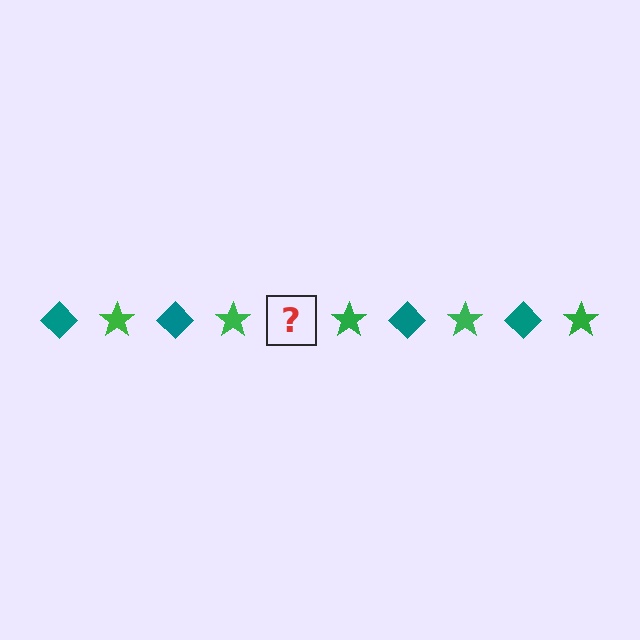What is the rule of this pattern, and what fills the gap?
The rule is that the pattern alternates between teal diamond and green star. The gap should be filled with a teal diamond.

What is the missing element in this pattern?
The missing element is a teal diamond.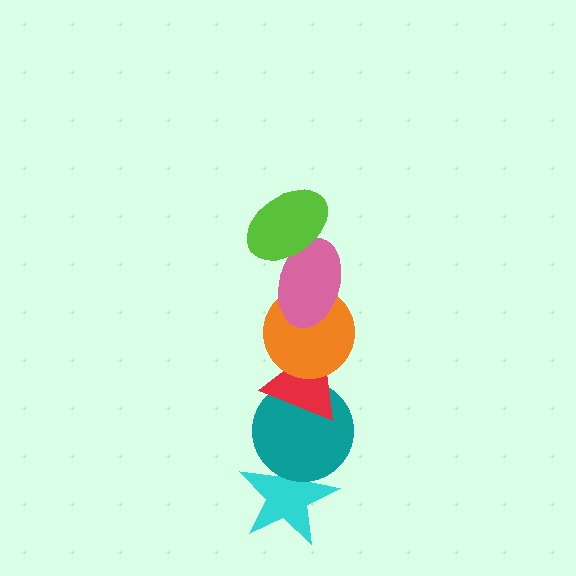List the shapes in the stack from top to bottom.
From top to bottom: the lime ellipse, the pink ellipse, the orange circle, the red triangle, the teal circle, the cyan star.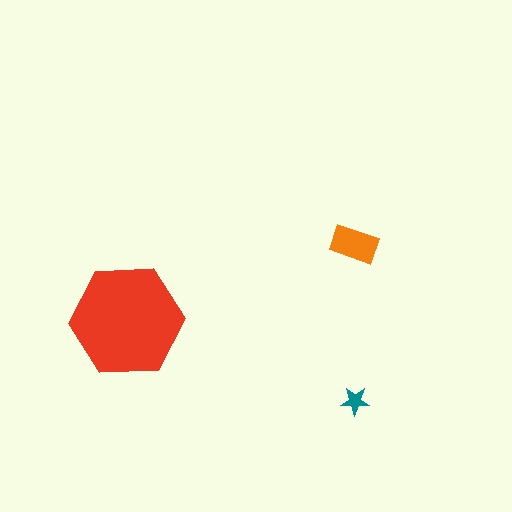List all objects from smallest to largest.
The teal star, the orange rectangle, the red hexagon.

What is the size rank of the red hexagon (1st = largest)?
1st.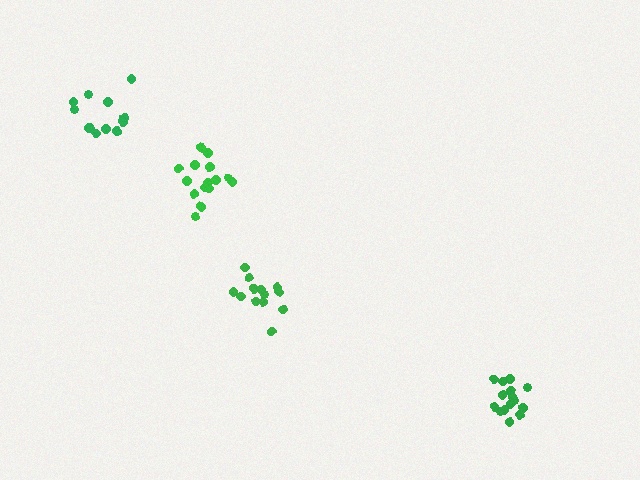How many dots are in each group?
Group 1: 12 dots, Group 2: 15 dots, Group 3: 15 dots, Group 4: 13 dots (55 total).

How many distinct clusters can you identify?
There are 4 distinct clusters.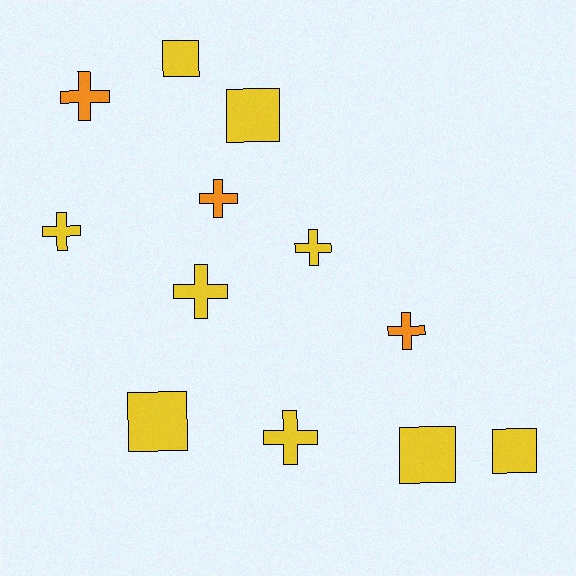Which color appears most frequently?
Yellow, with 9 objects.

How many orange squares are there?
There are no orange squares.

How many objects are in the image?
There are 12 objects.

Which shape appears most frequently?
Cross, with 7 objects.